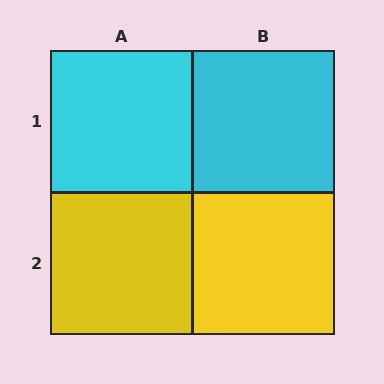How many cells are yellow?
2 cells are yellow.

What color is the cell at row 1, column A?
Cyan.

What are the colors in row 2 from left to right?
Yellow, yellow.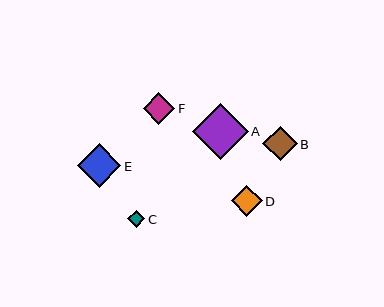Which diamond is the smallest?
Diamond C is the smallest with a size of approximately 17 pixels.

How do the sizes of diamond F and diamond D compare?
Diamond F and diamond D are approximately the same size.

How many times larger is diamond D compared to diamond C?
Diamond D is approximately 1.8 times the size of diamond C.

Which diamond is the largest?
Diamond A is the largest with a size of approximately 56 pixels.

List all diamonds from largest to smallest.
From largest to smallest: A, E, B, F, D, C.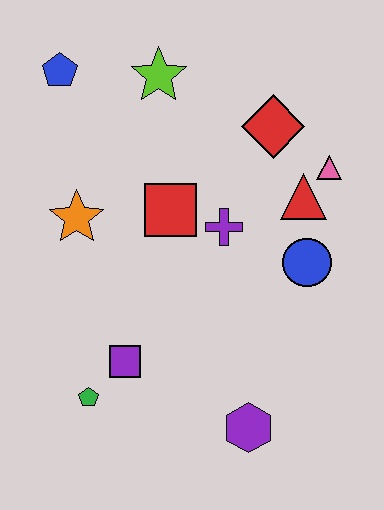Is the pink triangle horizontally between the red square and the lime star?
No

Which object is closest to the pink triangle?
The red triangle is closest to the pink triangle.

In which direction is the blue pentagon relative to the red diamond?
The blue pentagon is to the left of the red diamond.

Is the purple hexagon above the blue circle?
No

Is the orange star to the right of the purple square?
No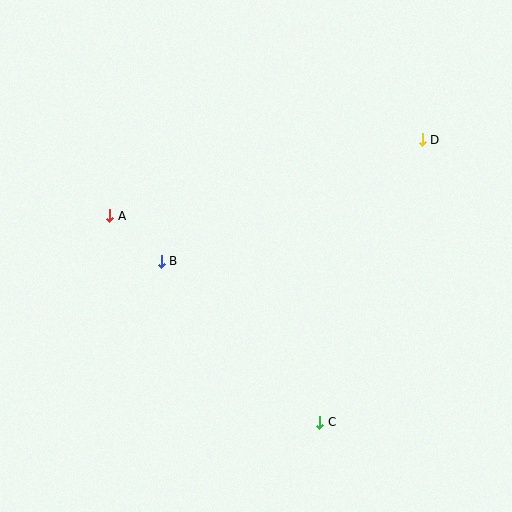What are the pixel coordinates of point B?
Point B is at (161, 262).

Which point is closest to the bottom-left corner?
Point B is closest to the bottom-left corner.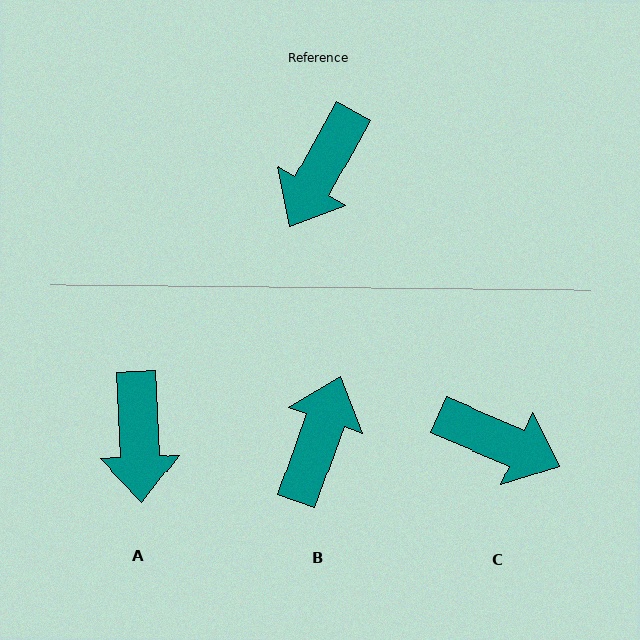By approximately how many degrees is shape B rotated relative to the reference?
Approximately 170 degrees clockwise.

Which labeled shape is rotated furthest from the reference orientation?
B, about 170 degrees away.